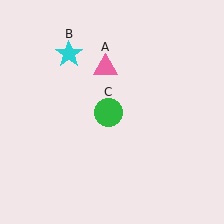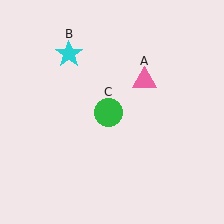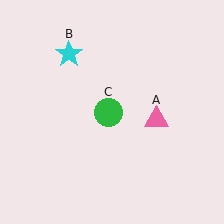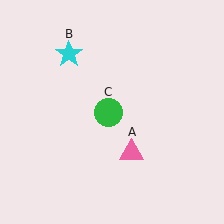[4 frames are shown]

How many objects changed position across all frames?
1 object changed position: pink triangle (object A).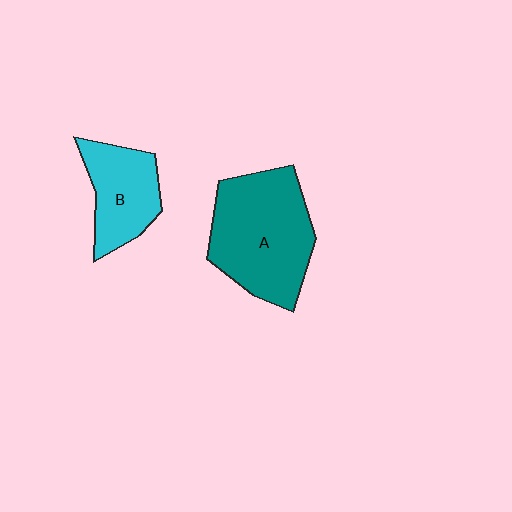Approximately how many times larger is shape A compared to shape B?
Approximately 1.7 times.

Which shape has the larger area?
Shape A (teal).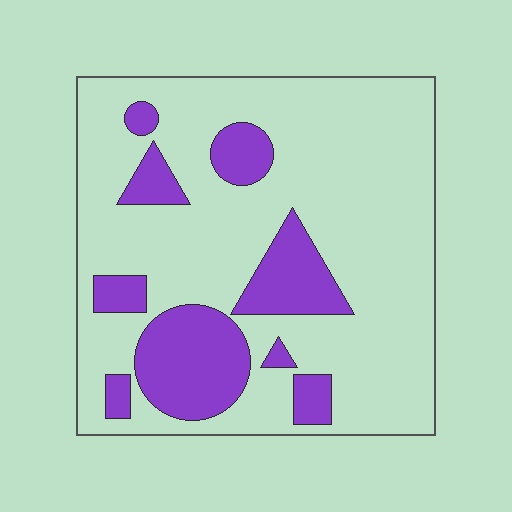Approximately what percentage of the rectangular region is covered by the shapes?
Approximately 25%.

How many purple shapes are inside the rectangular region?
9.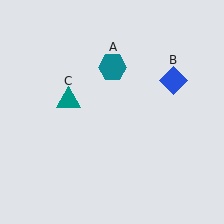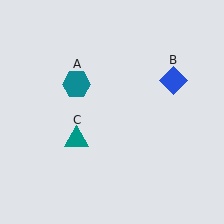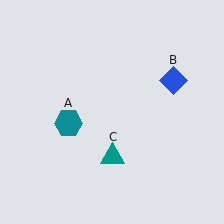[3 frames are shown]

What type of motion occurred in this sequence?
The teal hexagon (object A), teal triangle (object C) rotated counterclockwise around the center of the scene.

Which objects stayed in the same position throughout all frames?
Blue diamond (object B) remained stationary.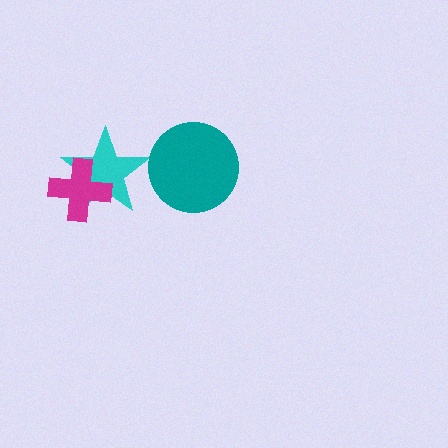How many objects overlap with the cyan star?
1 object overlaps with the cyan star.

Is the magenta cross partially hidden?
No, no other shape covers it.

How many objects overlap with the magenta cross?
1 object overlaps with the magenta cross.